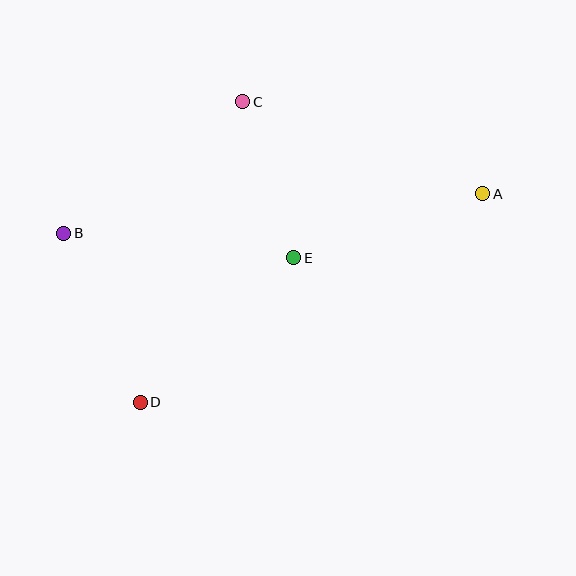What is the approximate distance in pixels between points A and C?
The distance between A and C is approximately 257 pixels.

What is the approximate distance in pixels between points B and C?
The distance between B and C is approximately 223 pixels.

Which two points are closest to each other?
Points C and E are closest to each other.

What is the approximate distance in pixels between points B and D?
The distance between B and D is approximately 185 pixels.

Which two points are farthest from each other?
Points A and B are farthest from each other.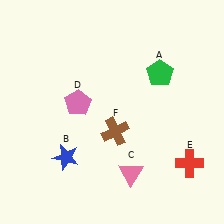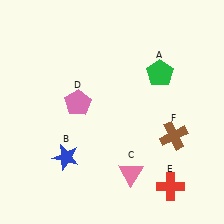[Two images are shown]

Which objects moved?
The objects that moved are: the red cross (E), the brown cross (F).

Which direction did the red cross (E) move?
The red cross (E) moved down.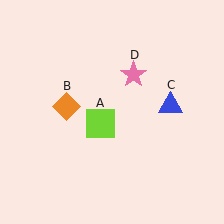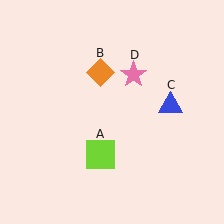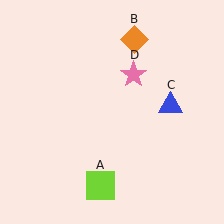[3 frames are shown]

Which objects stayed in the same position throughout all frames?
Blue triangle (object C) and pink star (object D) remained stationary.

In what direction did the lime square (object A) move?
The lime square (object A) moved down.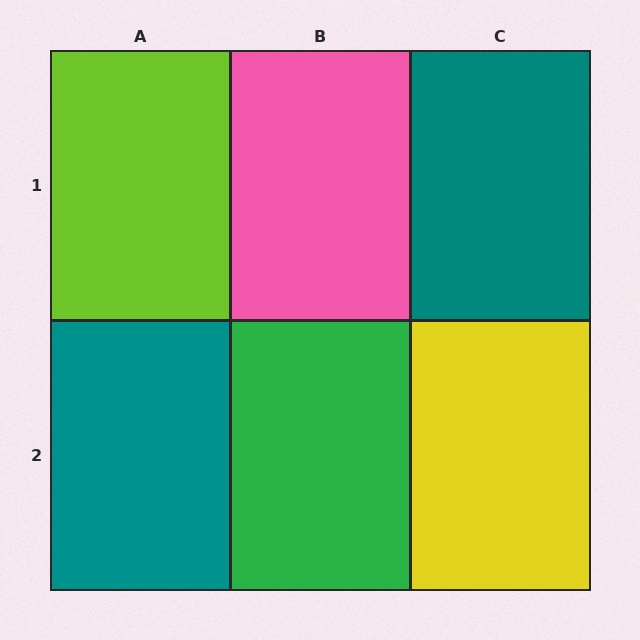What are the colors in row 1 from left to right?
Lime, pink, teal.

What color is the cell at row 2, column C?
Yellow.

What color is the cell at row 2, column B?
Green.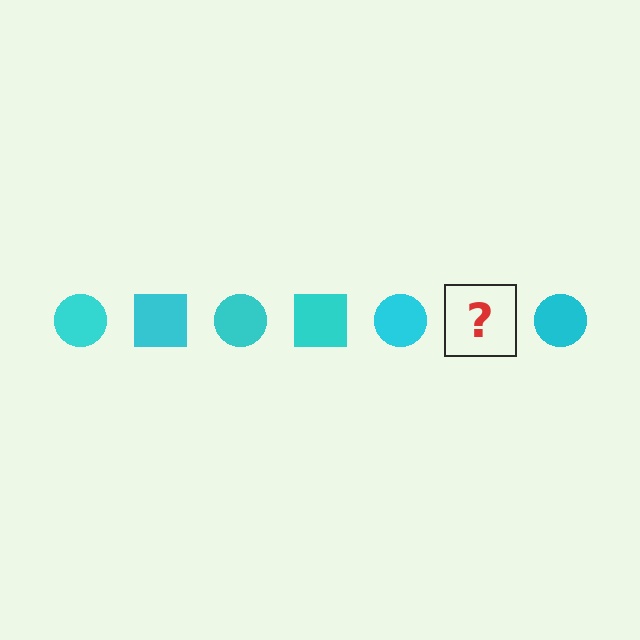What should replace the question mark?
The question mark should be replaced with a cyan square.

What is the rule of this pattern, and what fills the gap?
The rule is that the pattern cycles through circle, square shapes in cyan. The gap should be filled with a cyan square.